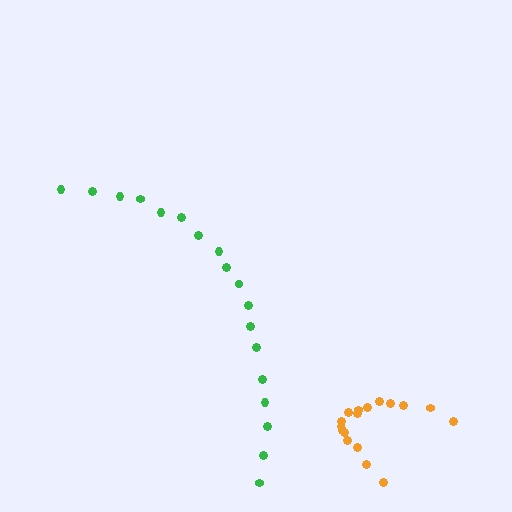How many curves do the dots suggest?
There are 2 distinct paths.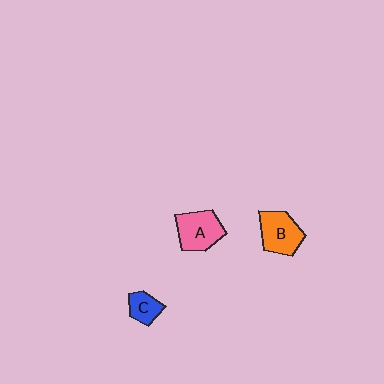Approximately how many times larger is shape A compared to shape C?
Approximately 1.9 times.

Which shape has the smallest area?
Shape C (blue).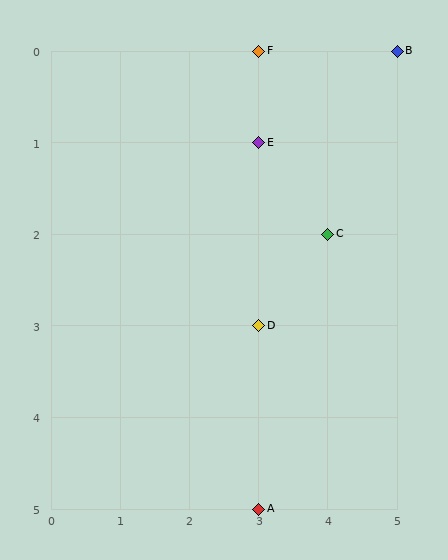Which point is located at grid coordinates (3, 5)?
Point A is at (3, 5).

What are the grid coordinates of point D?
Point D is at grid coordinates (3, 3).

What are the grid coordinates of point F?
Point F is at grid coordinates (3, 0).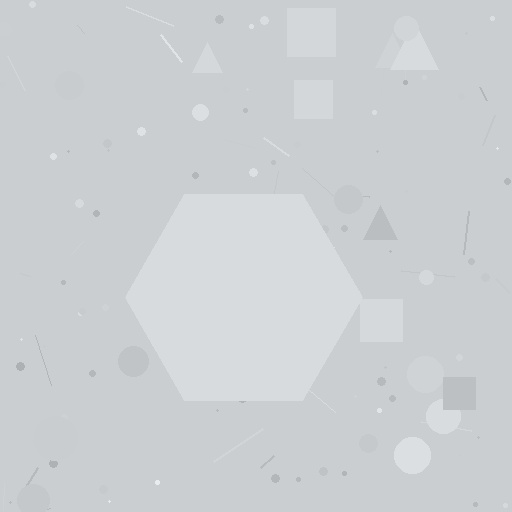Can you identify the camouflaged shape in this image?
The camouflaged shape is a hexagon.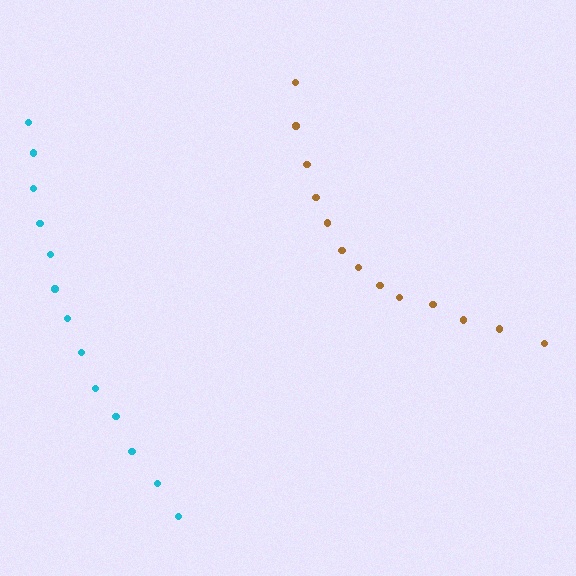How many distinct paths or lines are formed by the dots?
There are 2 distinct paths.